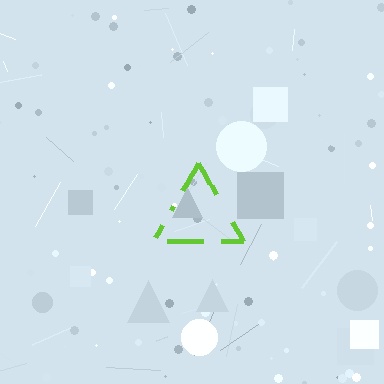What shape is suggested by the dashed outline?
The dashed outline suggests a triangle.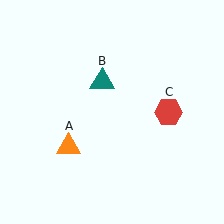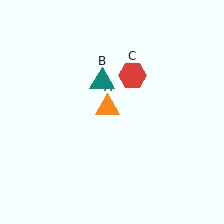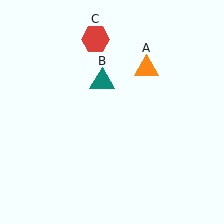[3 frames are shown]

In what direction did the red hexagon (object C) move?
The red hexagon (object C) moved up and to the left.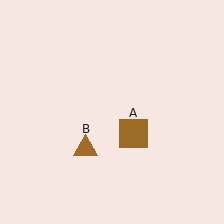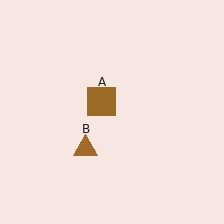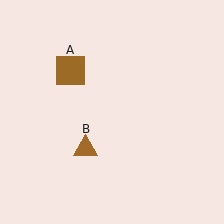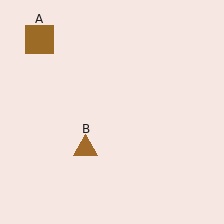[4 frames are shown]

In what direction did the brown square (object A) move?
The brown square (object A) moved up and to the left.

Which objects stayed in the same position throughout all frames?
Brown triangle (object B) remained stationary.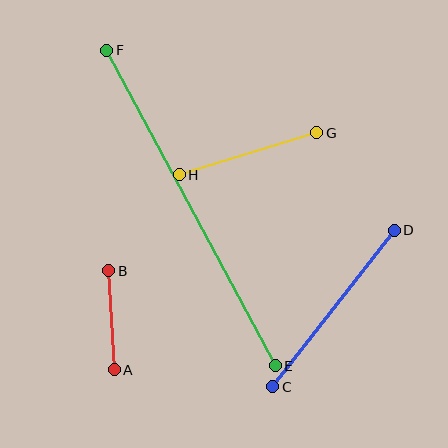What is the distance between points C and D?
The distance is approximately 198 pixels.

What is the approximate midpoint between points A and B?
The midpoint is at approximately (112, 320) pixels.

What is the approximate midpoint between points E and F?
The midpoint is at approximately (191, 208) pixels.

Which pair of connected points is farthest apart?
Points E and F are farthest apart.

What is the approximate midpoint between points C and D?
The midpoint is at approximately (333, 308) pixels.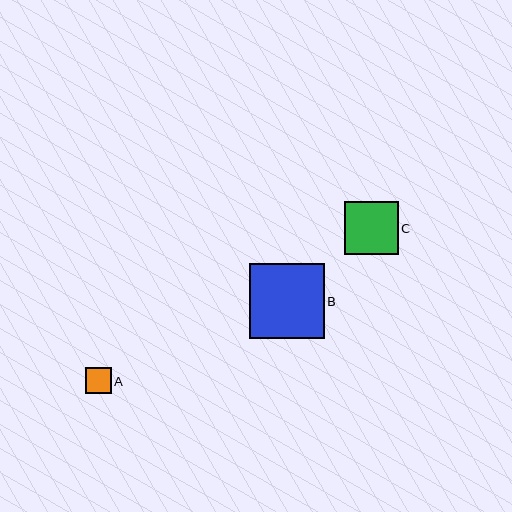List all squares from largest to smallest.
From largest to smallest: B, C, A.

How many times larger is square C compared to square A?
Square C is approximately 2.0 times the size of square A.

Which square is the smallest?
Square A is the smallest with a size of approximately 26 pixels.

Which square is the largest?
Square B is the largest with a size of approximately 75 pixels.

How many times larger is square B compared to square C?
Square B is approximately 1.4 times the size of square C.